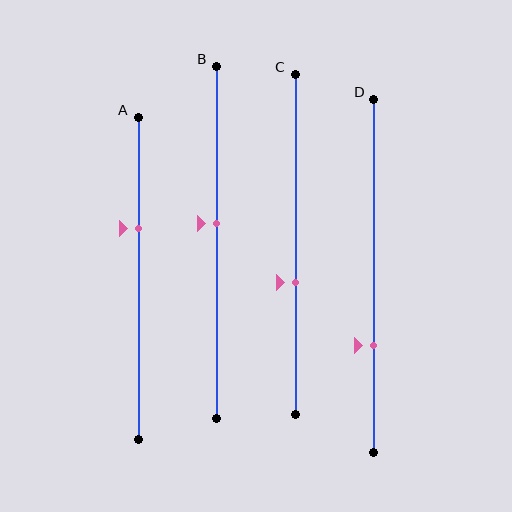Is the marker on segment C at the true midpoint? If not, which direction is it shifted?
No, the marker on segment C is shifted downward by about 11% of the segment length.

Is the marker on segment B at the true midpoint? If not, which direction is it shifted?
No, the marker on segment B is shifted upward by about 5% of the segment length.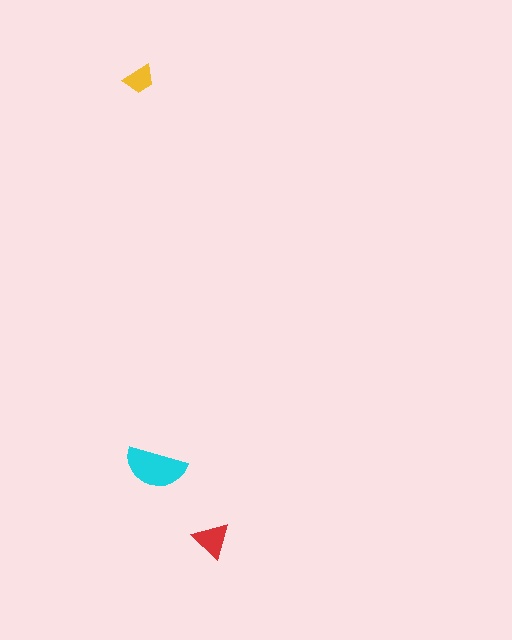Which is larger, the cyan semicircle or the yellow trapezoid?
The cyan semicircle.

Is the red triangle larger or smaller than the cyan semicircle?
Smaller.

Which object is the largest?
The cyan semicircle.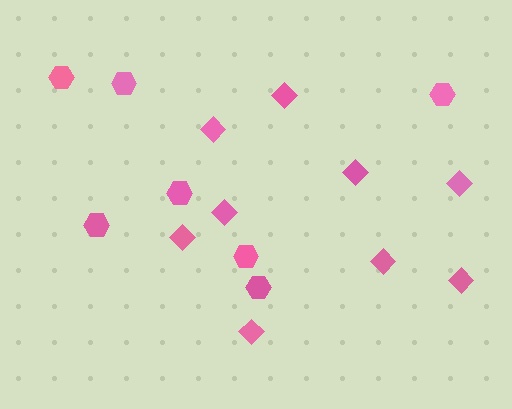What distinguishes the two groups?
There are 2 groups: one group of diamonds (9) and one group of hexagons (7).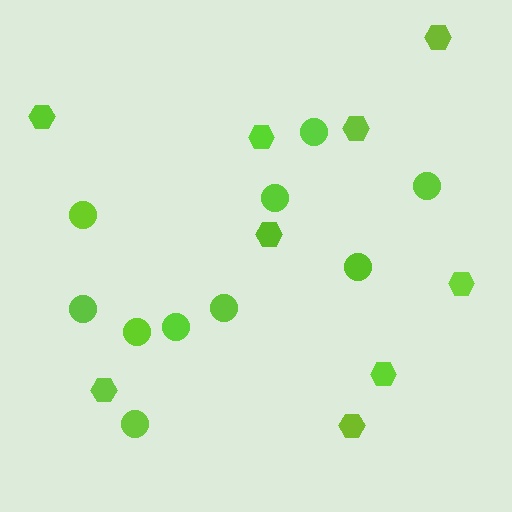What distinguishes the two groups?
There are 2 groups: one group of circles (10) and one group of hexagons (9).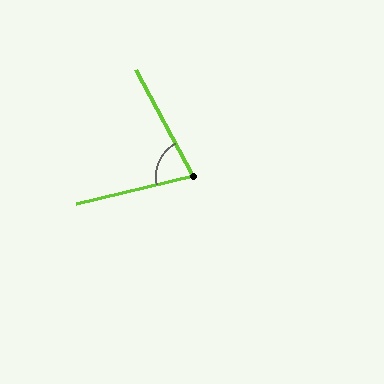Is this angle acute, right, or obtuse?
It is acute.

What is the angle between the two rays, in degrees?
Approximately 75 degrees.